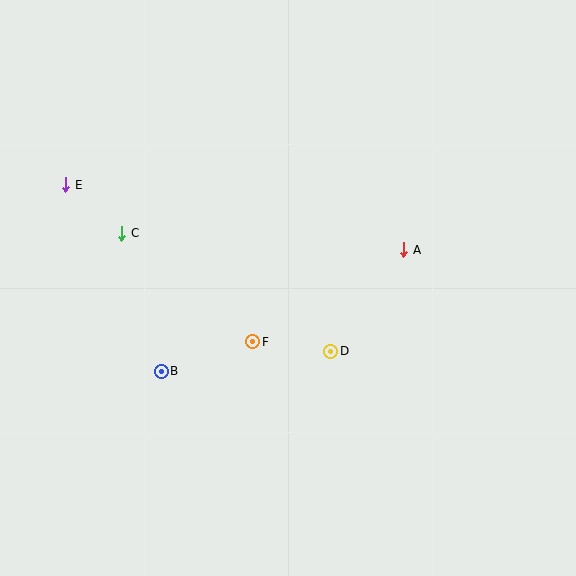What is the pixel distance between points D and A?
The distance between D and A is 125 pixels.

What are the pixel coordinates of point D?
Point D is at (331, 351).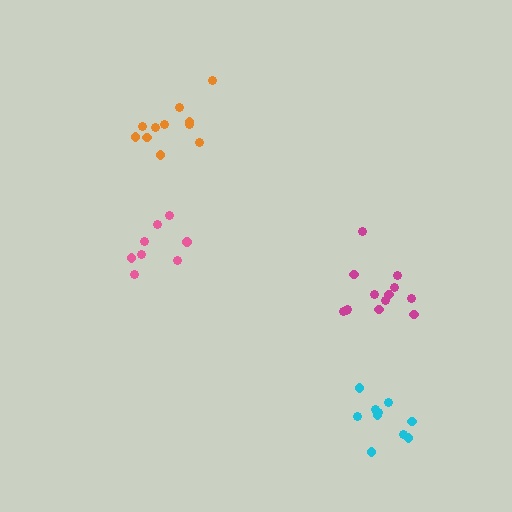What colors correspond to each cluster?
The clusters are colored: pink, magenta, orange, cyan.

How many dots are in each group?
Group 1: 8 dots, Group 2: 13 dots, Group 3: 11 dots, Group 4: 10 dots (42 total).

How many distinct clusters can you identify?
There are 4 distinct clusters.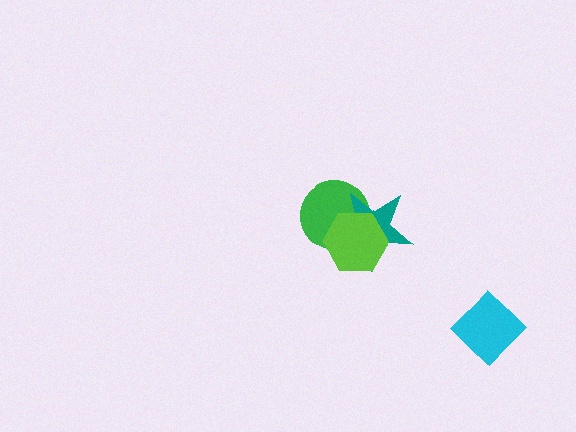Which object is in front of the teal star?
The lime hexagon is in front of the teal star.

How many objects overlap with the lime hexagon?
2 objects overlap with the lime hexagon.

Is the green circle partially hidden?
Yes, it is partially covered by another shape.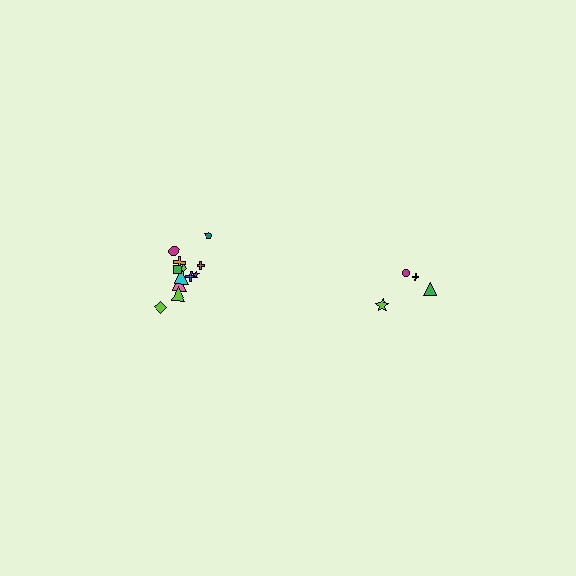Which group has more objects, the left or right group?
The left group.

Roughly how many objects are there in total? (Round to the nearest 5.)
Roughly 15 objects in total.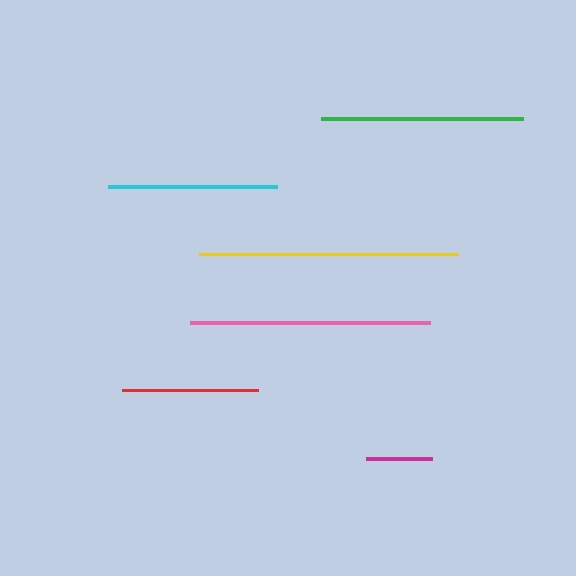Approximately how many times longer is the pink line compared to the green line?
The pink line is approximately 1.2 times the length of the green line.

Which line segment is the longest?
The yellow line is the longest at approximately 259 pixels.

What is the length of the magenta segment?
The magenta segment is approximately 66 pixels long.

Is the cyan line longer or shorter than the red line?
The cyan line is longer than the red line.